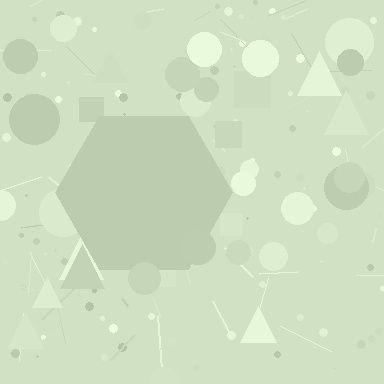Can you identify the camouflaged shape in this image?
The camouflaged shape is a hexagon.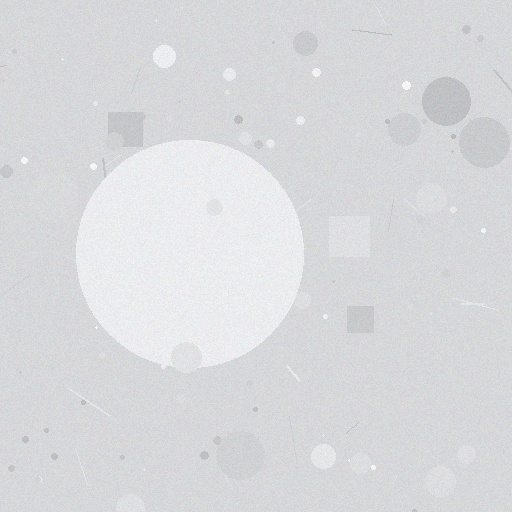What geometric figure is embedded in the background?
A circle is embedded in the background.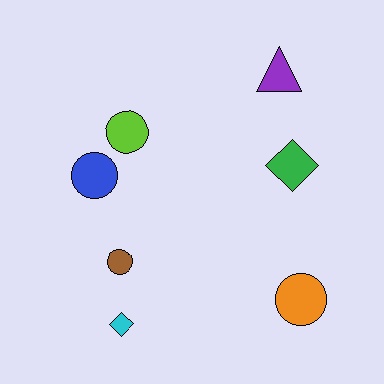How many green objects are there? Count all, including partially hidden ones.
There is 1 green object.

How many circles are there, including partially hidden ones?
There are 4 circles.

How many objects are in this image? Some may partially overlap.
There are 7 objects.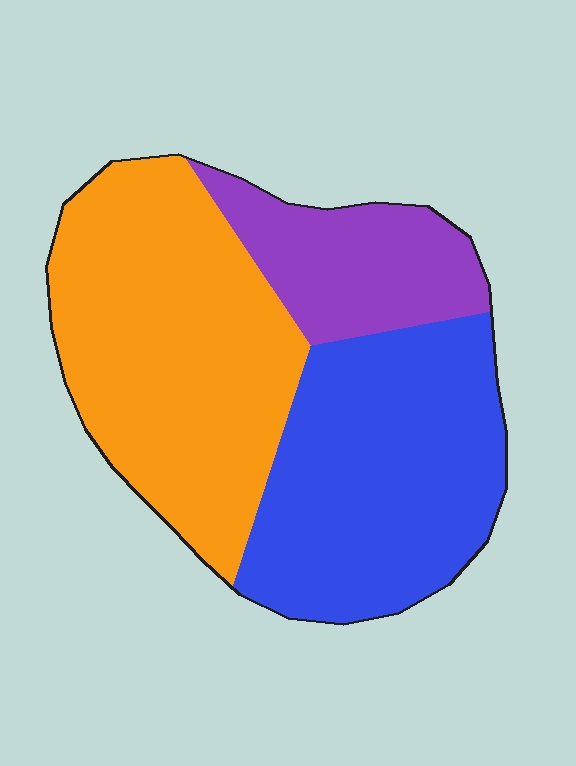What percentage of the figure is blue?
Blue covers 38% of the figure.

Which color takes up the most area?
Orange, at roughly 45%.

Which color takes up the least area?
Purple, at roughly 20%.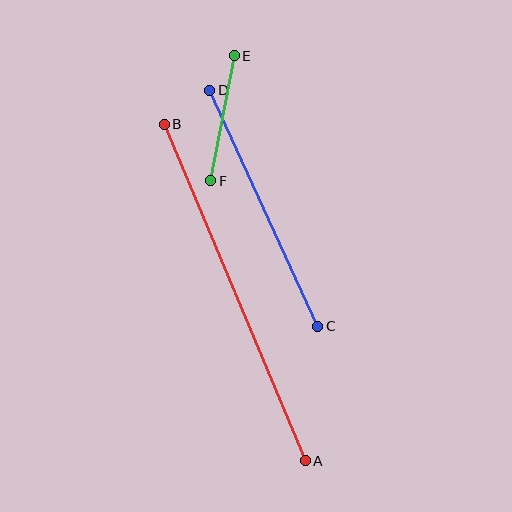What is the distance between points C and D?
The distance is approximately 260 pixels.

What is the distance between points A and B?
The distance is approximately 365 pixels.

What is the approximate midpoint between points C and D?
The midpoint is at approximately (264, 208) pixels.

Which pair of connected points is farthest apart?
Points A and B are farthest apart.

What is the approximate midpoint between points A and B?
The midpoint is at approximately (235, 293) pixels.